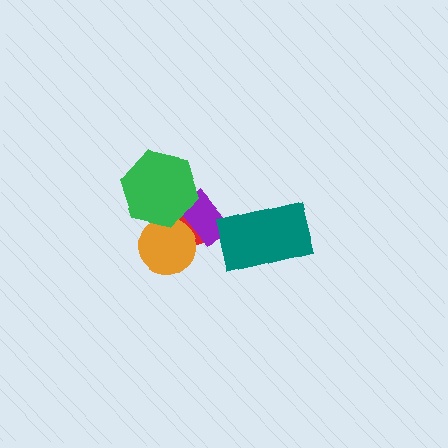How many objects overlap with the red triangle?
3 objects overlap with the red triangle.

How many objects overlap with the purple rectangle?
3 objects overlap with the purple rectangle.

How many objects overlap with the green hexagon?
3 objects overlap with the green hexagon.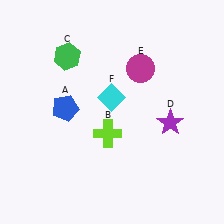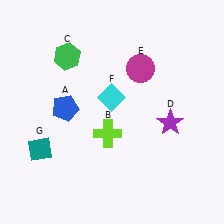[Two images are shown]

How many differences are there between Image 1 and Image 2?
There is 1 difference between the two images.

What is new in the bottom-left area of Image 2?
A teal diamond (G) was added in the bottom-left area of Image 2.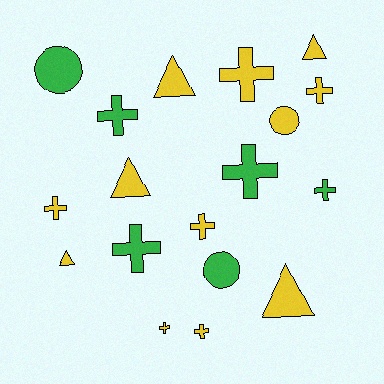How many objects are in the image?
There are 18 objects.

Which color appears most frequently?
Yellow, with 12 objects.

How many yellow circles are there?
There is 1 yellow circle.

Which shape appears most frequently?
Cross, with 10 objects.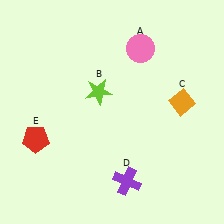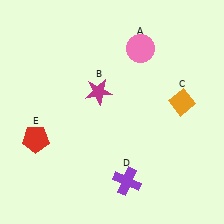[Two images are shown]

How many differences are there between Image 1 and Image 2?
There is 1 difference between the two images.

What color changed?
The star (B) changed from lime in Image 1 to magenta in Image 2.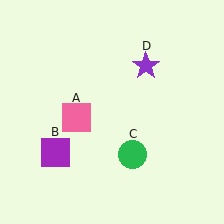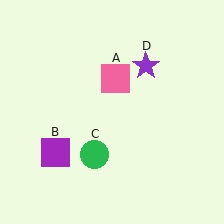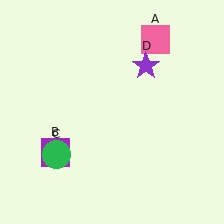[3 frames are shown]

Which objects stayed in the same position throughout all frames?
Purple square (object B) and purple star (object D) remained stationary.